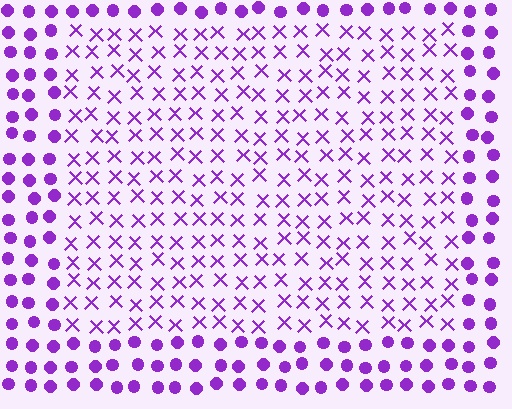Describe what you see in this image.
The image is filled with small purple elements arranged in a uniform grid. A rectangle-shaped region contains X marks, while the surrounding area contains circles. The boundary is defined purely by the change in element shape.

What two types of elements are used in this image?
The image uses X marks inside the rectangle region and circles outside it.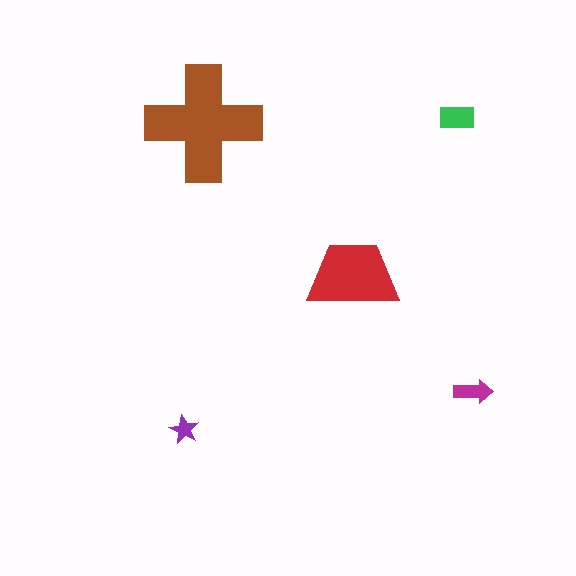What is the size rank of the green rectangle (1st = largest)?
3rd.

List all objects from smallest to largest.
The purple star, the magenta arrow, the green rectangle, the red trapezoid, the brown cross.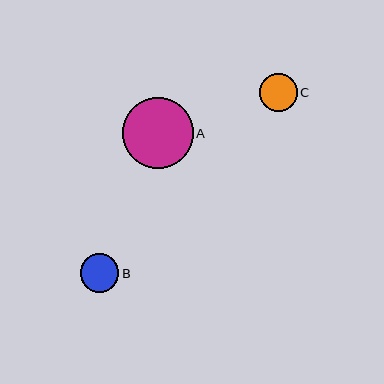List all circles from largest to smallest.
From largest to smallest: A, B, C.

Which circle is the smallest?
Circle C is the smallest with a size of approximately 38 pixels.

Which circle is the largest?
Circle A is the largest with a size of approximately 70 pixels.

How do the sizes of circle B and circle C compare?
Circle B and circle C are approximately the same size.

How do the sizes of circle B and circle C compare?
Circle B and circle C are approximately the same size.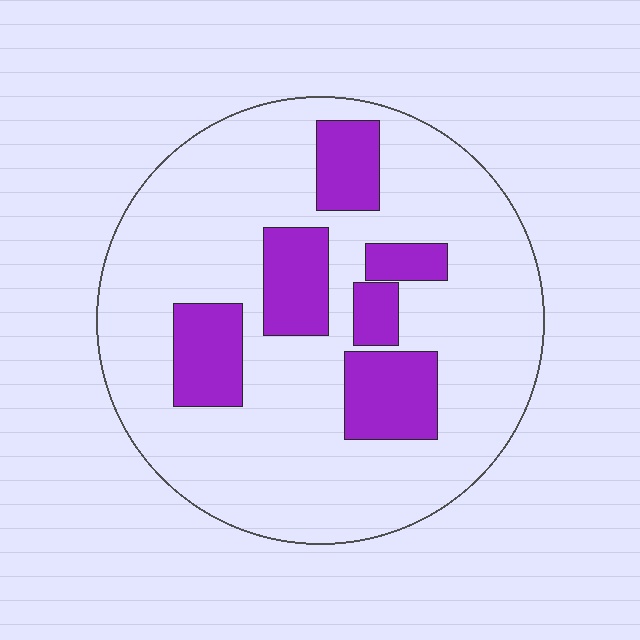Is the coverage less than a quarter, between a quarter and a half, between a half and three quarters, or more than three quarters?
Less than a quarter.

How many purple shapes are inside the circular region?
6.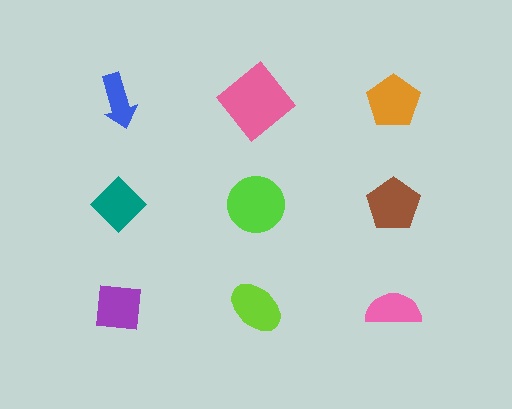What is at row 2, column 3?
A brown pentagon.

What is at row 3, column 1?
A purple square.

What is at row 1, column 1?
A blue arrow.